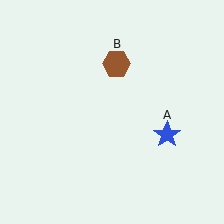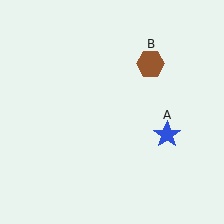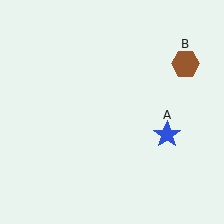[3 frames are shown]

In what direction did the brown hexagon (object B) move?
The brown hexagon (object B) moved right.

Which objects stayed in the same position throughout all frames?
Blue star (object A) remained stationary.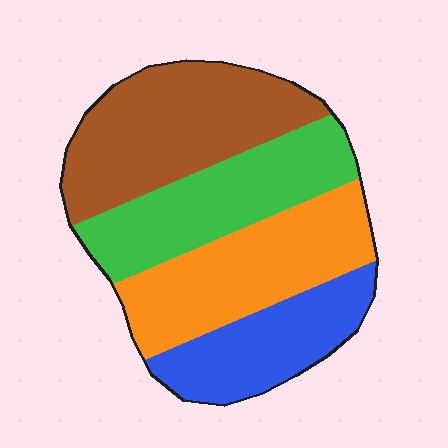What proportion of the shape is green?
Green takes up between a sixth and a third of the shape.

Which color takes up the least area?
Blue, at roughly 20%.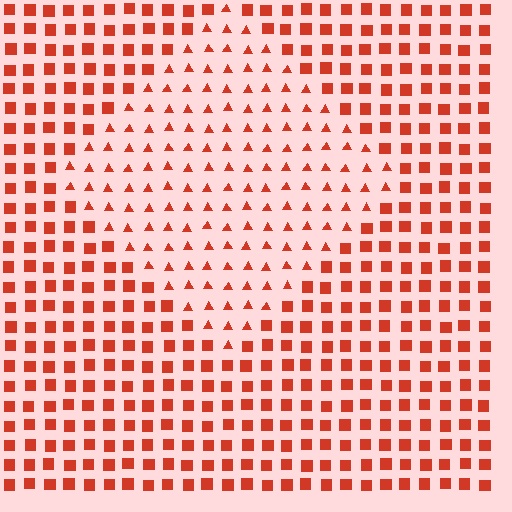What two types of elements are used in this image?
The image uses triangles inside the diamond region and squares outside it.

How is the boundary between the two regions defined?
The boundary is defined by a change in element shape: triangles inside vs. squares outside. All elements share the same color and spacing.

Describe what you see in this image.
The image is filled with small red elements arranged in a uniform grid. A diamond-shaped region contains triangles, while the surrounding area contains squares. The boundary is defined purely by the change in element shape.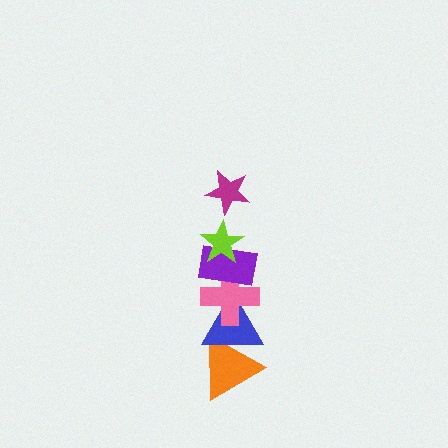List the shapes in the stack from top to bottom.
From top to bottom: the magenta star, the lime star, the purple rectangle, the pink cross, the blue triangle, the orange triangle.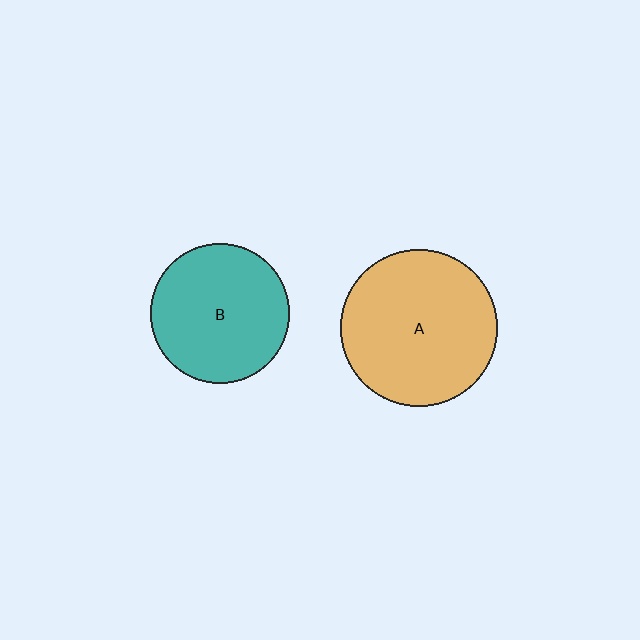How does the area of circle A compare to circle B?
Approximately 1.3 times.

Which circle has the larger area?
Circle A (orange).